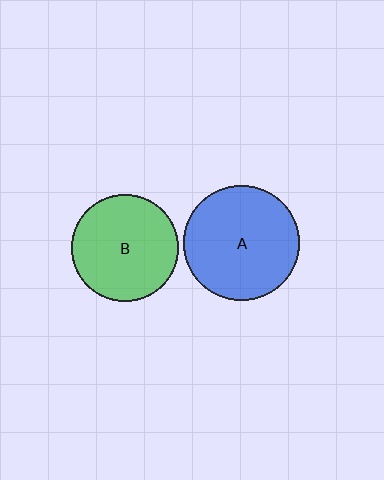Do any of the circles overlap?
No, none of the circles overlap.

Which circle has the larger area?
Circle A (blue).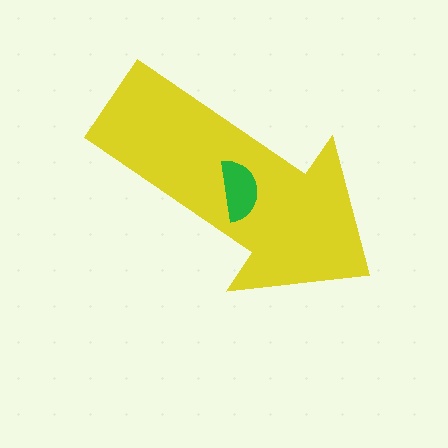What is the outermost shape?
The yellow arrow.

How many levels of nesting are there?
2.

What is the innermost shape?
The green semicircle.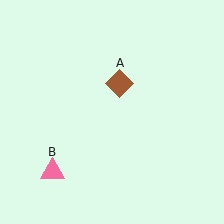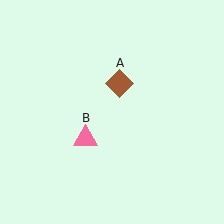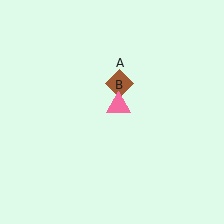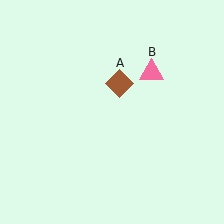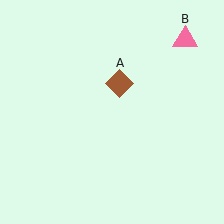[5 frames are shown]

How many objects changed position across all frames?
1 object changed position: pink triangle (object B).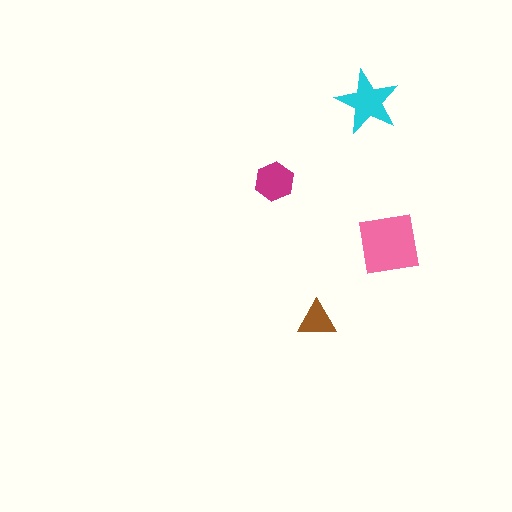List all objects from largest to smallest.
The pink square, the cyan star, the magenta hexagon, the brown triangle.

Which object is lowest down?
The brown triangle is bottommost.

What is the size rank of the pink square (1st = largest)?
1st.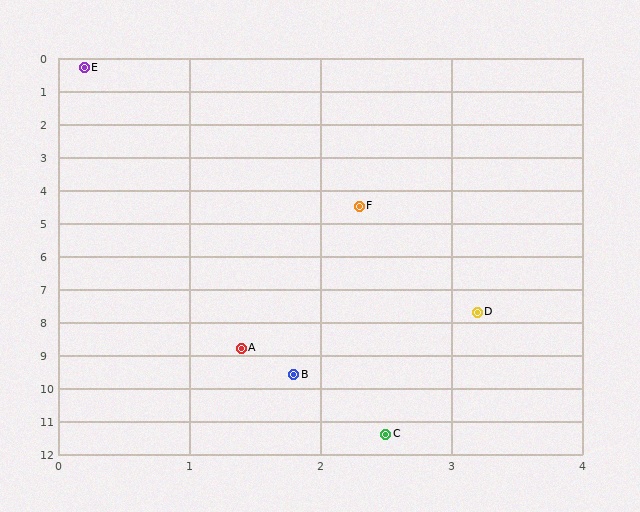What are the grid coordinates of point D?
Point D is at approximately (3.2, 7.7).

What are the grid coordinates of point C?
Point C is at approximately (2.5, 11.4).